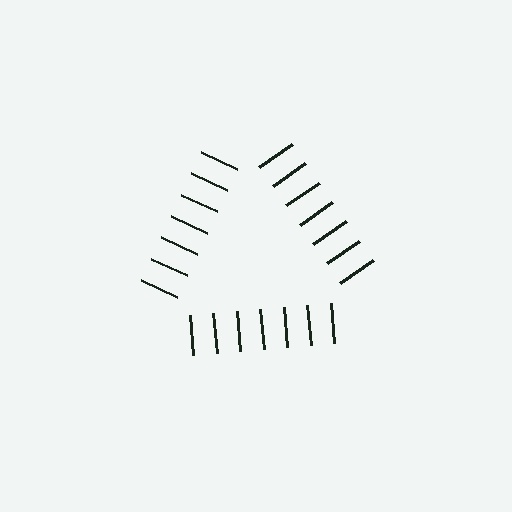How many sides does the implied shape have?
3 sides — the line-ends trace a triangle.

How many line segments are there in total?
21 — 7 along each of the 3 edges.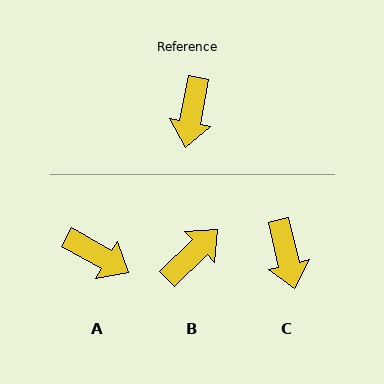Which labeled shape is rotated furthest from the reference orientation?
B, about 145 degrees away.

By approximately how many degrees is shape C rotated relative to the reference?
Approximately 24 degrees counter-clockwise.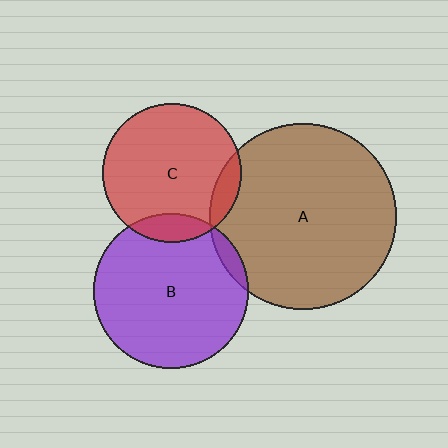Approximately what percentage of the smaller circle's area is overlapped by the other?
Approximately 10%.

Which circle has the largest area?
Circle A (brown).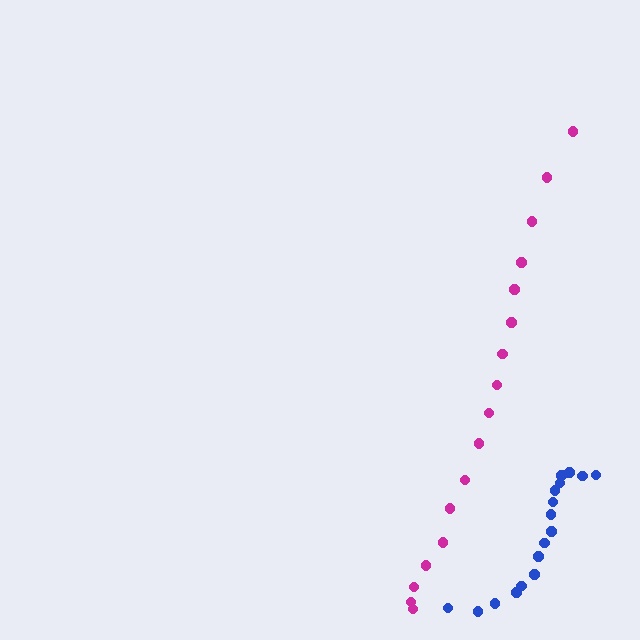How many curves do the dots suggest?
There are 2 distinct paths.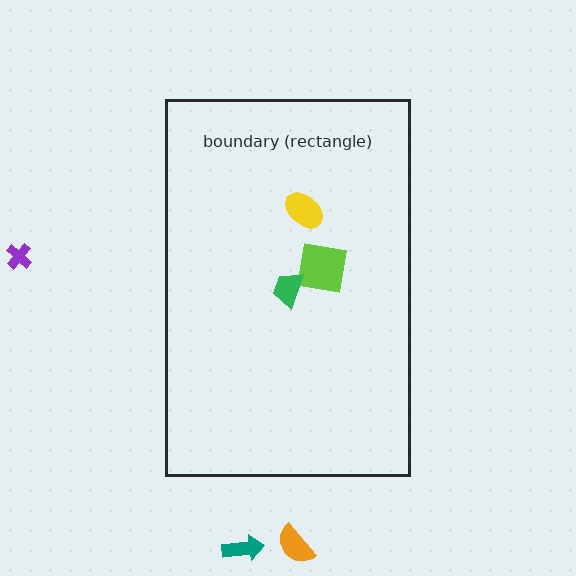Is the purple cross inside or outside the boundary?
Outside.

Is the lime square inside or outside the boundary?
Inside.